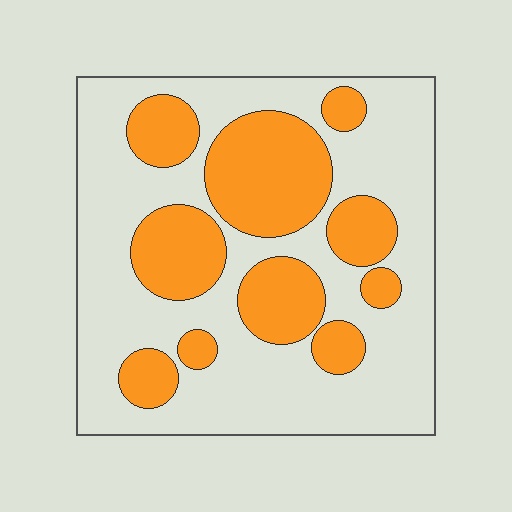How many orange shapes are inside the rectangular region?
10.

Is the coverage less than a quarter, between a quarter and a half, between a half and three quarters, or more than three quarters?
Between a quarter and a half.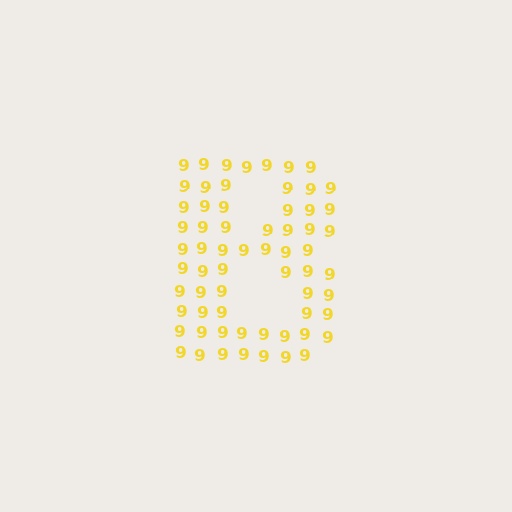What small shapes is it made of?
It is made of small digit 9's.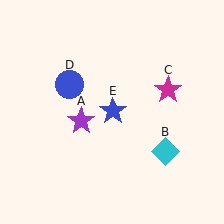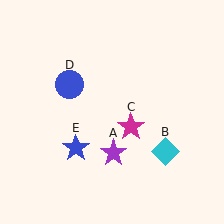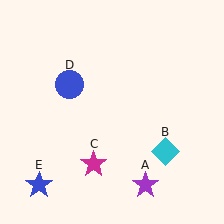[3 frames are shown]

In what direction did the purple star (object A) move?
The purple star (object A) moved down and to the right.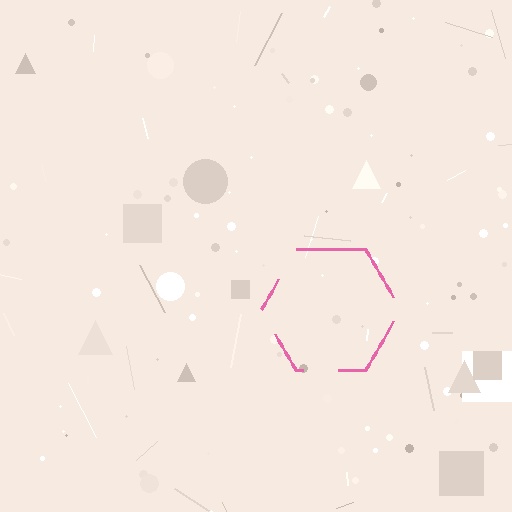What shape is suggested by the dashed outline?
The dashed outline suggests a hexagon.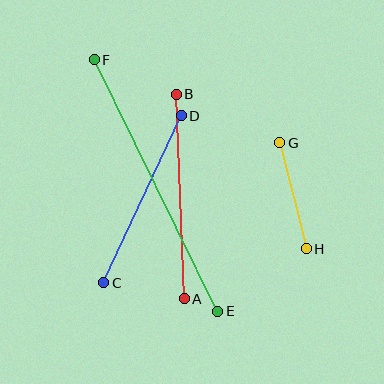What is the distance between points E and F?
The distance is approximately 280 pixels.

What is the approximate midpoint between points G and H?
The midpoint is at approximately (293, 196) pixels.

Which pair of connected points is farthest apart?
Points E and F are farthest apart.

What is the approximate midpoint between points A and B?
The midpoint is at approximately (180, 197) pixels.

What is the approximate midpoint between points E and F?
The midpoint is at approximately (156, 186) pixels.